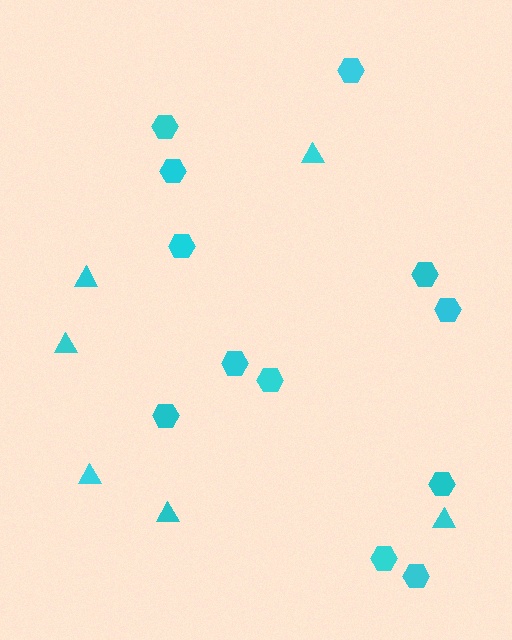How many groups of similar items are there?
There are 2 groups: one group of hexagons (12) and one group of triangles (6).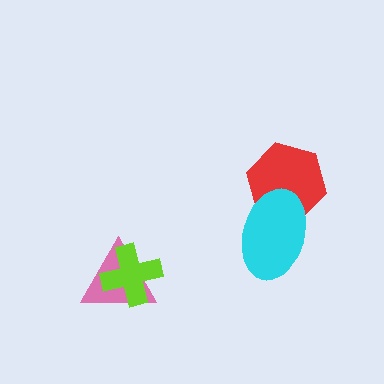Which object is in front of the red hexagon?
The cyan ellipse is in front of the red hexagon.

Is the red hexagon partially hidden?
Yes, it is partially covered by another shape.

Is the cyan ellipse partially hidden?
No, no other shape covers it.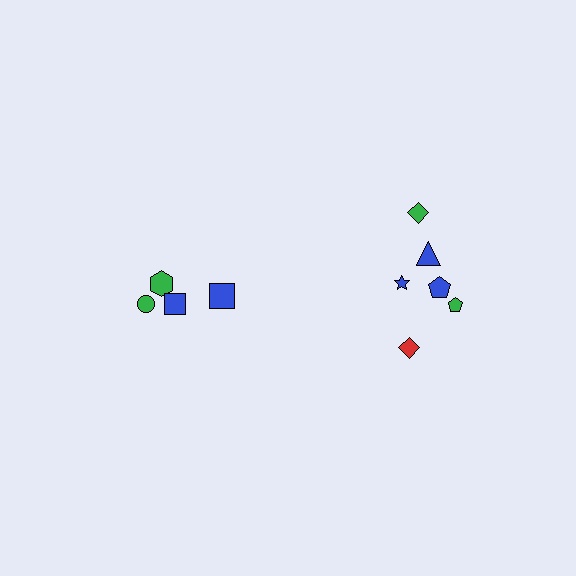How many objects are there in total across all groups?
There are 10 objects.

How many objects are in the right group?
There are 6 objects.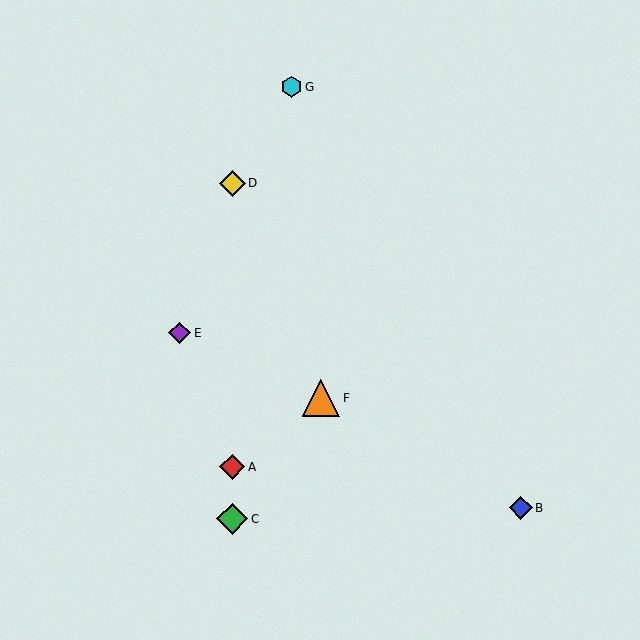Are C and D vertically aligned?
Yes, both are at x≈232.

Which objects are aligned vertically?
Objects A, C, D are aligned vertically.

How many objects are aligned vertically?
3 objects (A, C, D) are aligned vertically.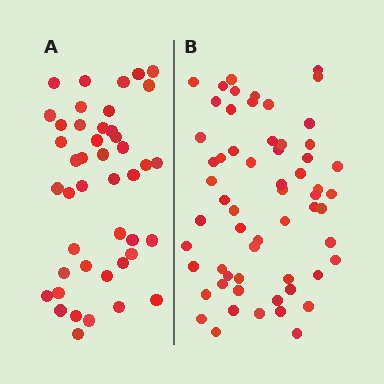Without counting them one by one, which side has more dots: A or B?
Region B (the right region) has more dots.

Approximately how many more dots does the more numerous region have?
Region B has approximately 15 more dots than region A.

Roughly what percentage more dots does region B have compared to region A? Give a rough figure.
About 35% more.